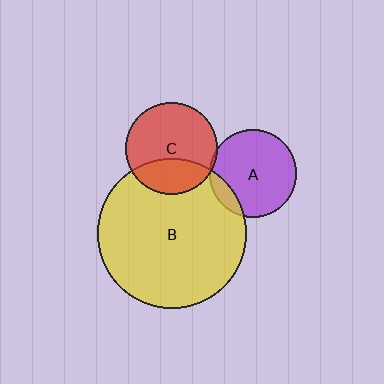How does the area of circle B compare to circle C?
Approximately 2.6 times.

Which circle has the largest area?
Circle B (yellow).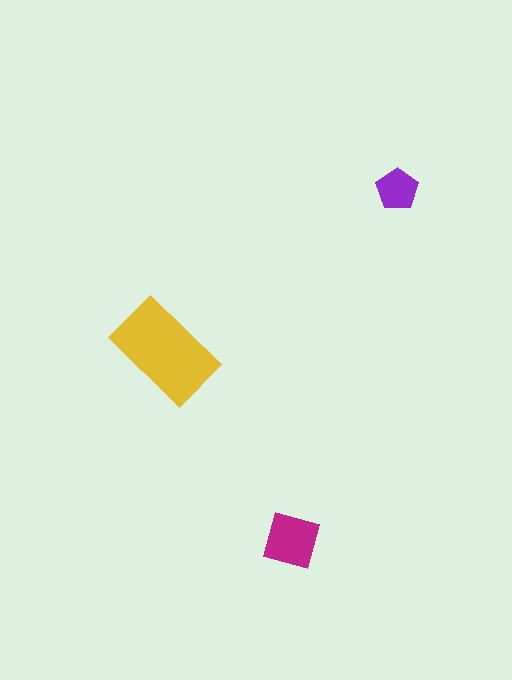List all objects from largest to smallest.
The yellow rectangle, the magenta square, the purple pentagon.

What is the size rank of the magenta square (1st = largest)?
2nd.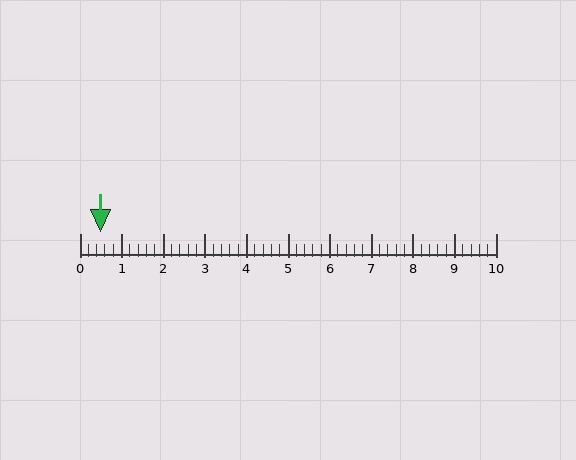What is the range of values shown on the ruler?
The ruler shows values from 0 to 10.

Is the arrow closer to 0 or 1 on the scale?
The arrow is closer to 1.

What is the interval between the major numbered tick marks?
The major tick marks are spaced 1 units apart.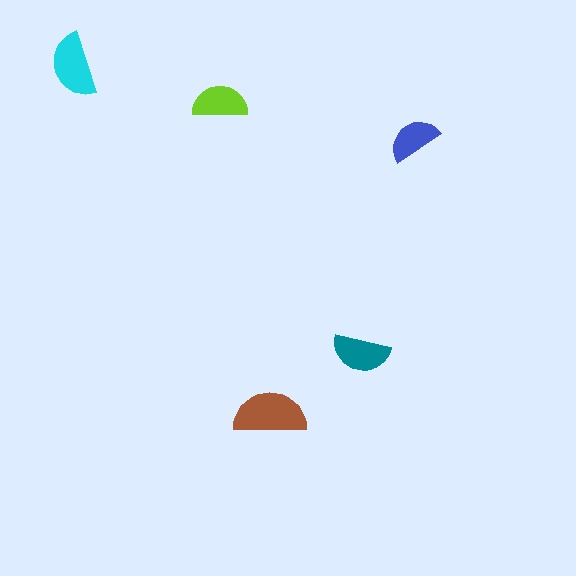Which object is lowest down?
The brown semicircle is bottommost.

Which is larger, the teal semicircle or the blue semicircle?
The teal one.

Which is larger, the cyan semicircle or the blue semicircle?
The cyan one.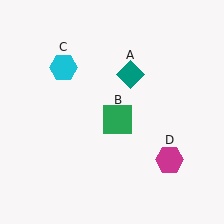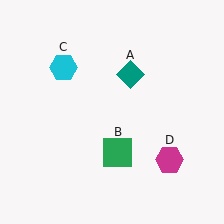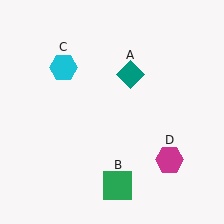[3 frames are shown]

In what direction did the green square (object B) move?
The green square (object B) moved down.